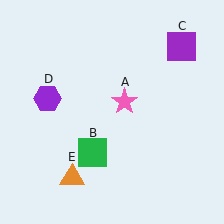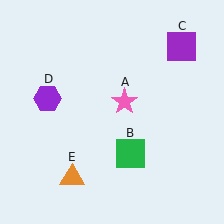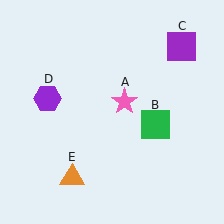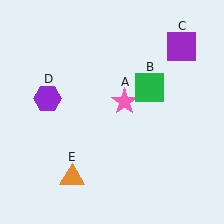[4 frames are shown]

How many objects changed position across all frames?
1 object changed position: green square (object B).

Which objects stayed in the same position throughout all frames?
Pink star (object A) and purple square (object C) and purple hexagon (object D) and orange triangle (object E) remained stationary.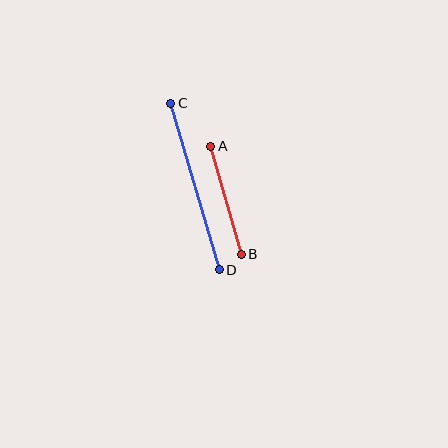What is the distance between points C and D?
The distance is approximately 174 pixels.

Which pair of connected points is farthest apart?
Points C and D are farthest apart.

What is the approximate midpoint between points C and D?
The midpoint is at approximately (195, 187) pixels.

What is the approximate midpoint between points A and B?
The midpoint is at approximately (226, 200) pixels.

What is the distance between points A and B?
The distance is approximately 112 pixels.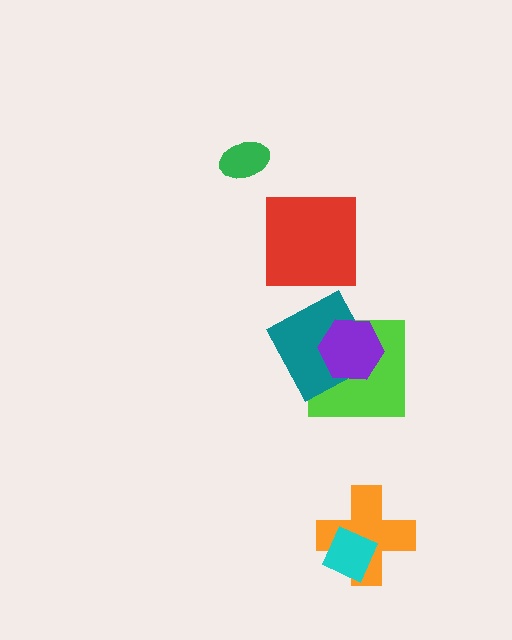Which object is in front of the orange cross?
The cyan diamond is in front of the orange cross.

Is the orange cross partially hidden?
Yes, it is partially covered by another shape.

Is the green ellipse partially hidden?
No, no other shape covers it.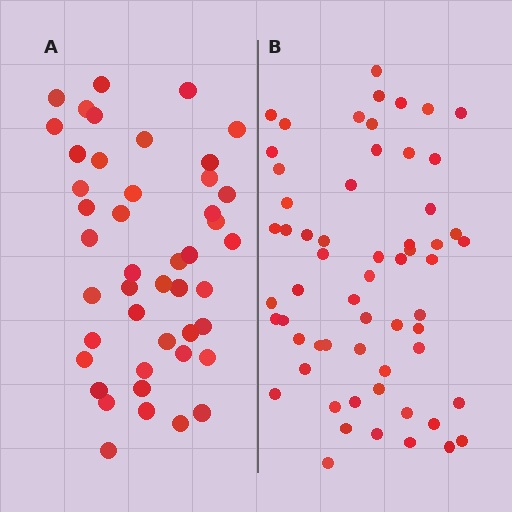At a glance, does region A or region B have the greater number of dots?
Region B (the right region) has more dots.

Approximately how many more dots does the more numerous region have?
Region B has approximately 15 more dots than region A.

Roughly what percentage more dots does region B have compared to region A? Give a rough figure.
About 35% more.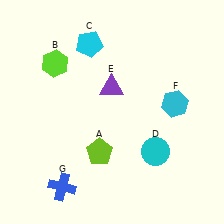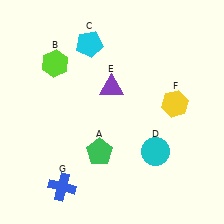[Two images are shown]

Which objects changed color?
A changed from lime to green. F changed from cyan to yellow.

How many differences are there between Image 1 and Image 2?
There are 2 differences between the two images.